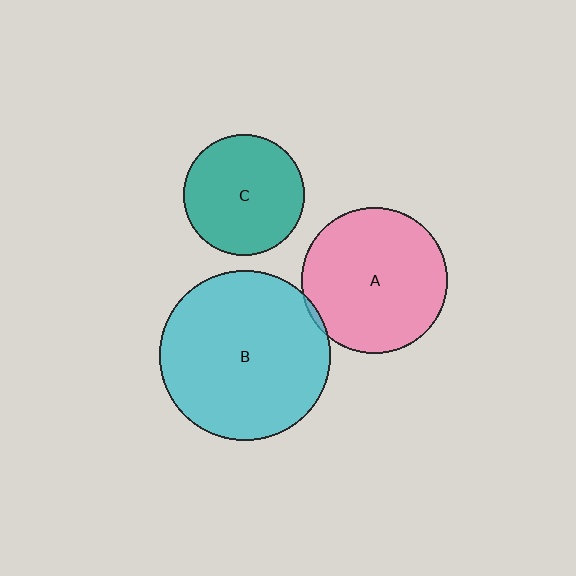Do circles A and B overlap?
Yes.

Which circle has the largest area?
Circle B (cyan).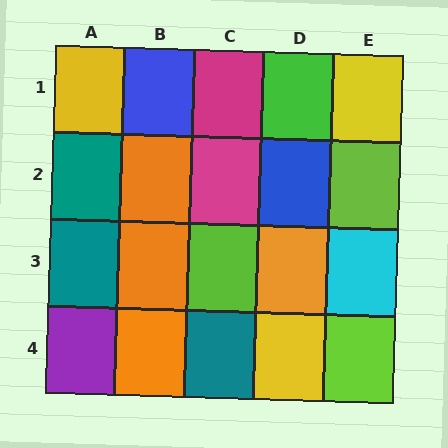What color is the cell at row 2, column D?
Blue.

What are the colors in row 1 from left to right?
Yellow, blue, magenta, green, yellow.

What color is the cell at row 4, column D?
Yellow.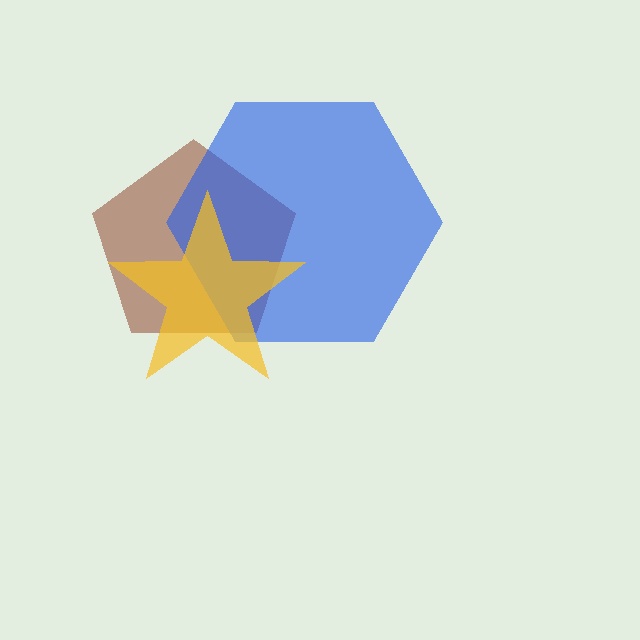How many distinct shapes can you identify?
There are 3 distinct shapes: a brown pentagon, a blue hexagon, a yellow star.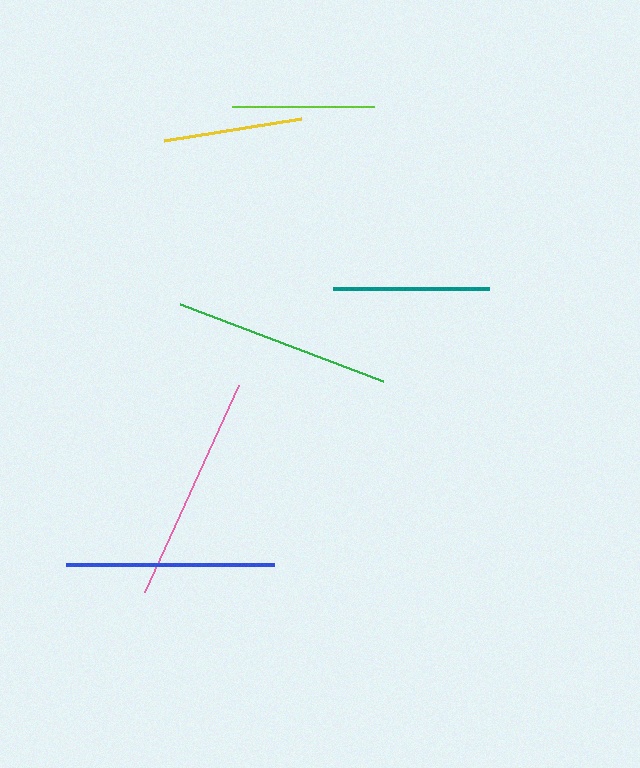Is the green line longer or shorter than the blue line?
The green line is longer than the blue line.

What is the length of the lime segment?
The lime segment is approximately 142 pixels long.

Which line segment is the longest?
The pink line is the longest at approximately 228 pixels.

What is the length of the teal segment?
The teal segment is approximately 156 pixels long.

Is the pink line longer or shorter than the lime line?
The pink line is longer than the lime line.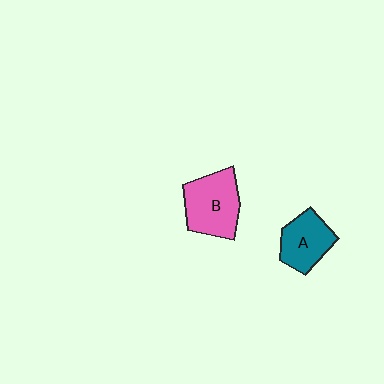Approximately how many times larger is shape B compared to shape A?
Approximately 1.3 times.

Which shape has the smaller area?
Shape A (teal).